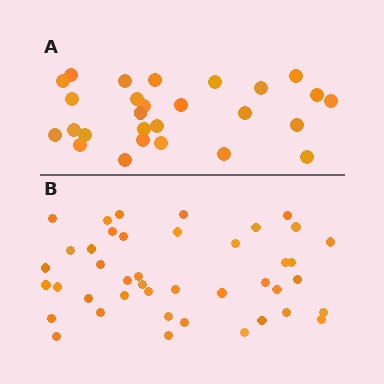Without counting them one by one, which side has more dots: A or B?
Region B (the bottom region) has more dots.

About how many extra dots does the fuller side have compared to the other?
Region B has approximately 15 more dots than region A.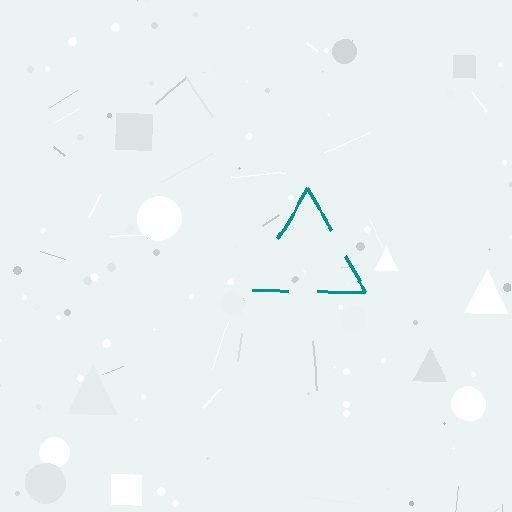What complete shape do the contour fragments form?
The contour fragments form a triangle.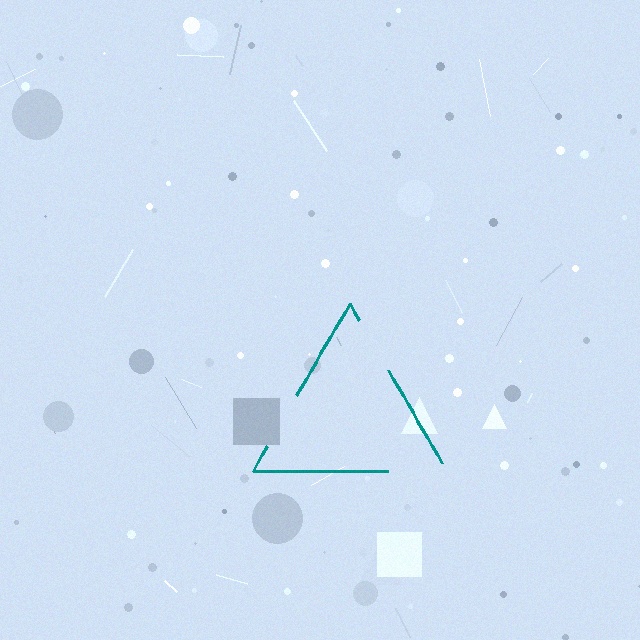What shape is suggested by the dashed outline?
The dashed outline suggests a triangle.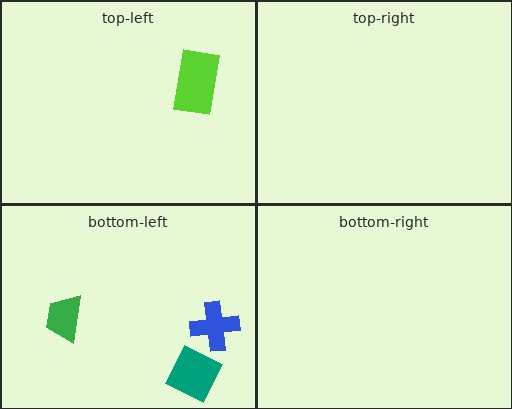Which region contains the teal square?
The bottom-left region.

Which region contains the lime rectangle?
The top-left region.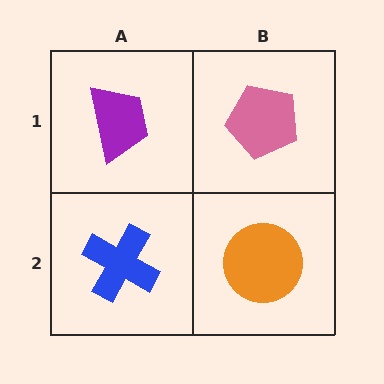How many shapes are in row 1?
2 shapes.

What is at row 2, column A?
A blue cross.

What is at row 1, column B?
A pink pentagon.